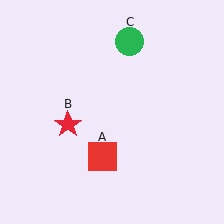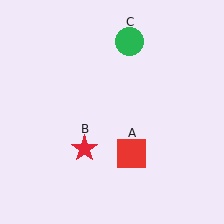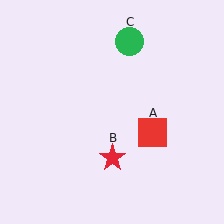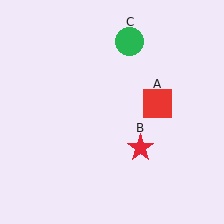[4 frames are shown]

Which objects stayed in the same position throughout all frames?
Green circle (object C) remained stationary.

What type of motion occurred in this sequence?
The red square (object A), red star (object B) rotated counterclockwise around the center of the scene.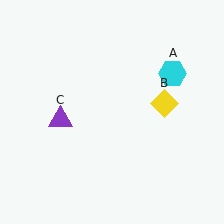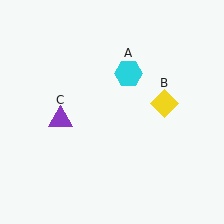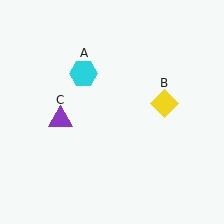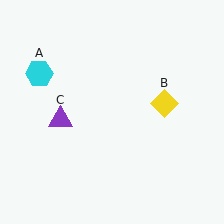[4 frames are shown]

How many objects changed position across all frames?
1 object changed position: cyan hexagon (object A).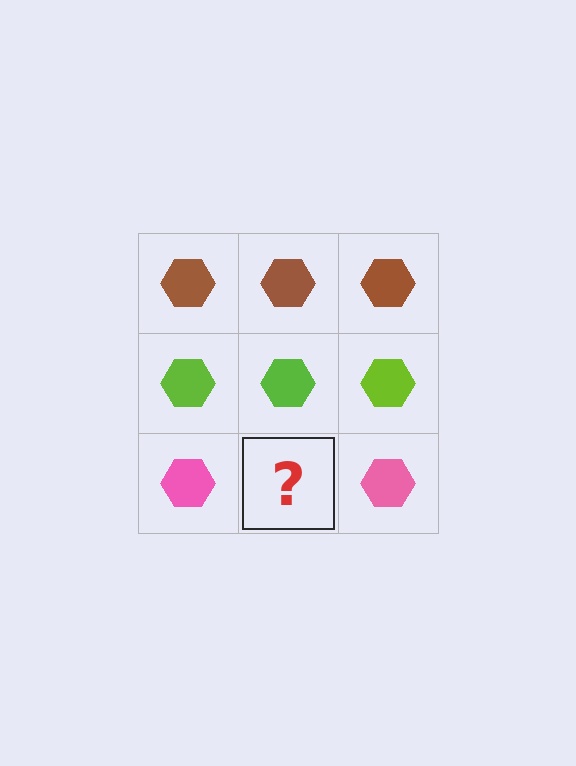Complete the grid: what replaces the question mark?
The question mark should be replaced with a pink hexagon.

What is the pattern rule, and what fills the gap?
The rule is that each row has a consistent color. The gap should be filled with a pink hexagon.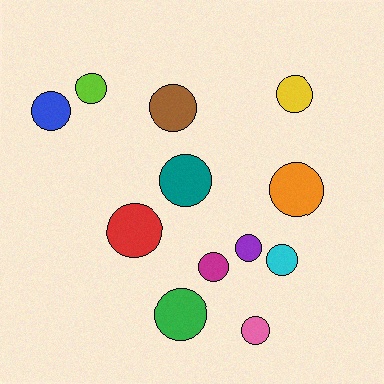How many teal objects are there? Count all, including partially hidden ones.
There is 1 teal object.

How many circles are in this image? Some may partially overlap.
There are 12 circles.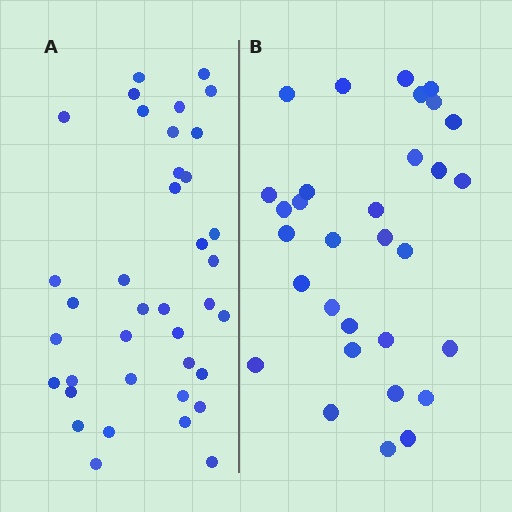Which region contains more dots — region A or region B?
Region A (the left region) has more dots.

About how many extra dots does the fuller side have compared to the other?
Region A has roughly 8 or so more dots than region B.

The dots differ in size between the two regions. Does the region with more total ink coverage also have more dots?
No. Region B has more total ink coverage because its dots are larger, but region A actually contains more individual dots. Total area can be misleading — the number of items is what matters here.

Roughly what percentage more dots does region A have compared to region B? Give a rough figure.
About 25% more.